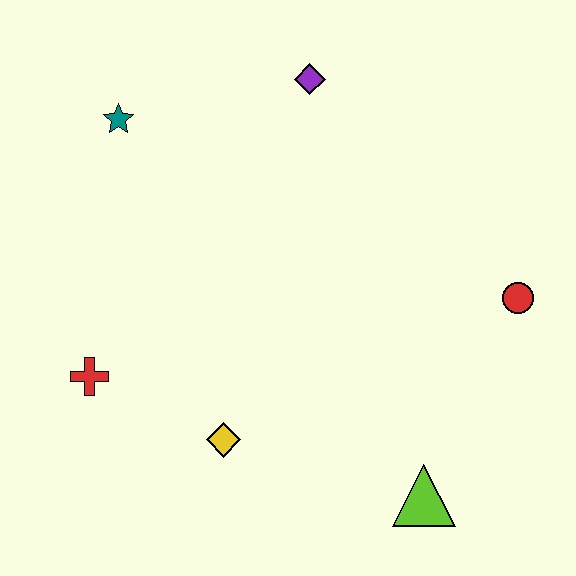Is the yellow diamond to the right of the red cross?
Yes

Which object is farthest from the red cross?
The red circle is farthest from the red cross.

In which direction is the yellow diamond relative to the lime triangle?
The yellow diamond is to the left of the lime triangle.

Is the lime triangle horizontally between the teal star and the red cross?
No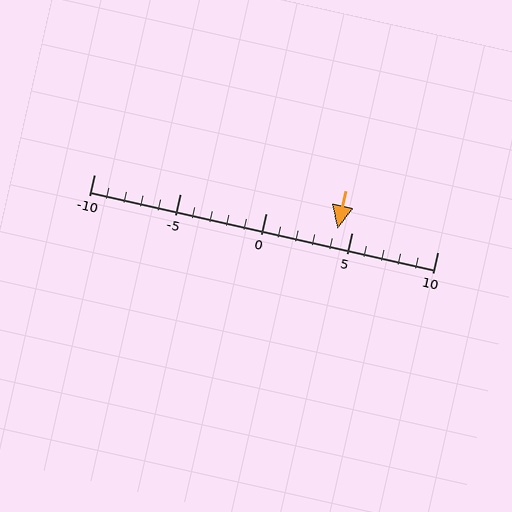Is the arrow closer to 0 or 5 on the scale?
The arrow is closer to 5.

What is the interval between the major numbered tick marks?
The major tick marks are spaced 5 units apart.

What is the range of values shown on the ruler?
The ruler shows values from -10 to 10.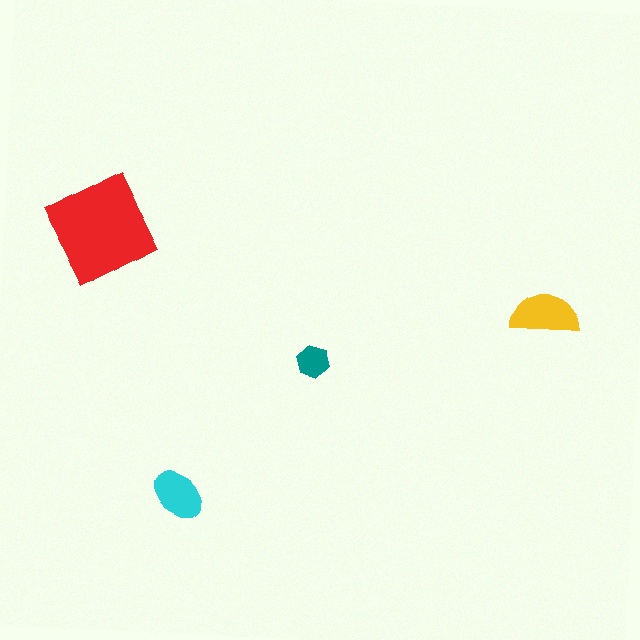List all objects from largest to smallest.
The red diamond, the yellow semicircle, the cyan ellipse, the teal hexagon.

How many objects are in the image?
There are 4 objects in the image.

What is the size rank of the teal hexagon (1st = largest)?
4th.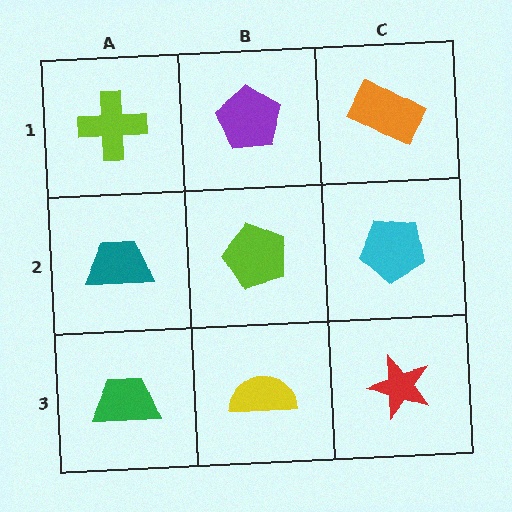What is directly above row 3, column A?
A teal trapezoid.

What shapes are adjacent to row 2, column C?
An orange rectangle (row 1, column C), a red star (row 3, column C), a lime pentagon (row 2, column B).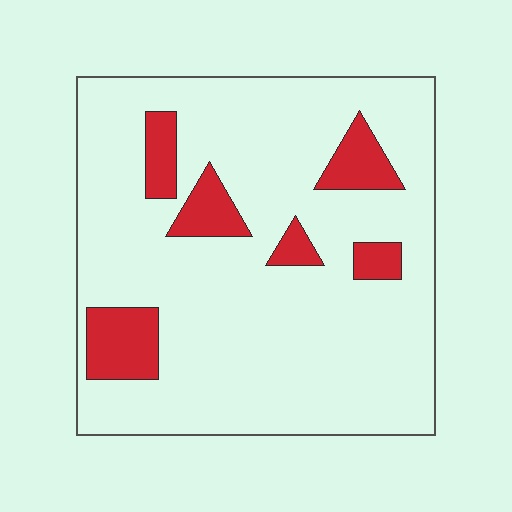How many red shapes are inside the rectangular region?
6.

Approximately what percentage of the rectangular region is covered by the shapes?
Approximately 15%.